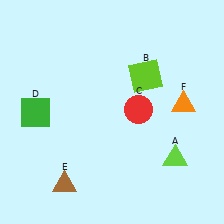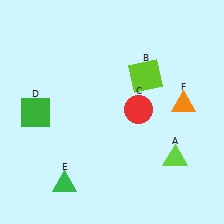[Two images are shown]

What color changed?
The triangle (E) changed from brown in Image 1 to green in Image 2.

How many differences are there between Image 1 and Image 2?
There is 1 difference between the two images.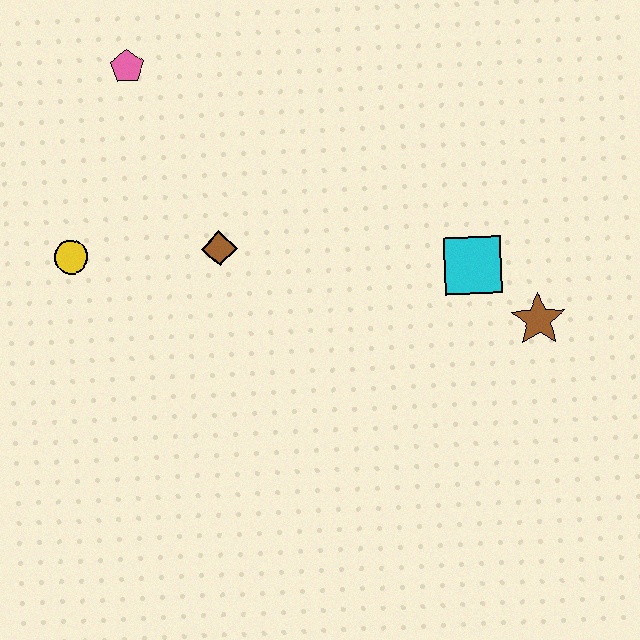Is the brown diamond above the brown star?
Yes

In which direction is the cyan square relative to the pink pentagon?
The cyan square is to the right of the pink pentagon.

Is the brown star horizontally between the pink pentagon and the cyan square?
No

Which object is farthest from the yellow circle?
The brown star is farthest from the yellow circle.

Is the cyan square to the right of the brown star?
No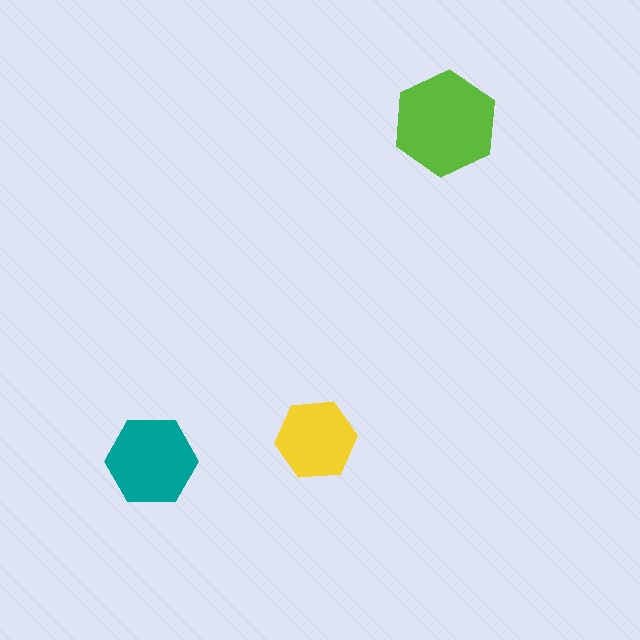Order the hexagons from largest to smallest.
the lime one, the teal one, the yellow one.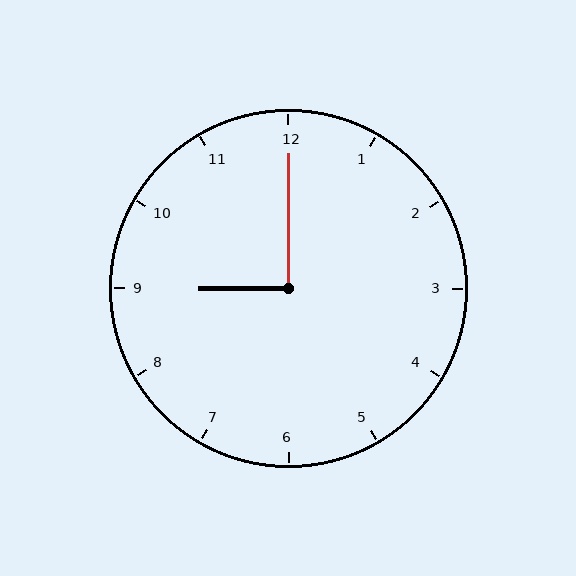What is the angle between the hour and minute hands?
Approximately 90 degrees.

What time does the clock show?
9:00.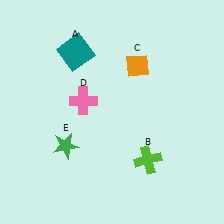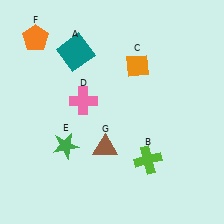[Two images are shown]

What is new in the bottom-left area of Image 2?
A brown triangle (G) was added in the bottom-left area of Image 2.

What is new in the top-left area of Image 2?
An orange pentagon (F) was added in the top-left area of Image 2.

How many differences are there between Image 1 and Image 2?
There are 2 differences between the two images.